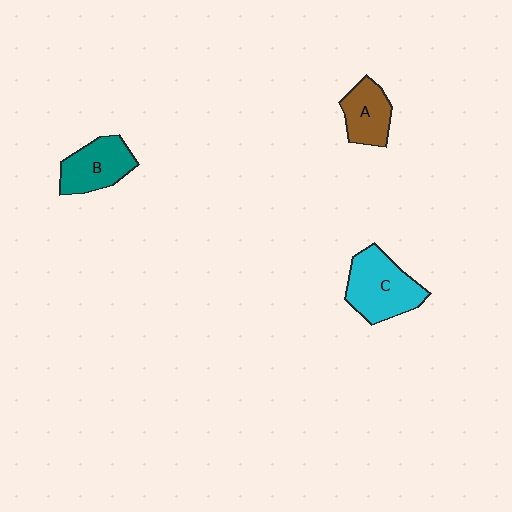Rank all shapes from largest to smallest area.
From largest to smallest: C (cyan), B (teal), A (brown).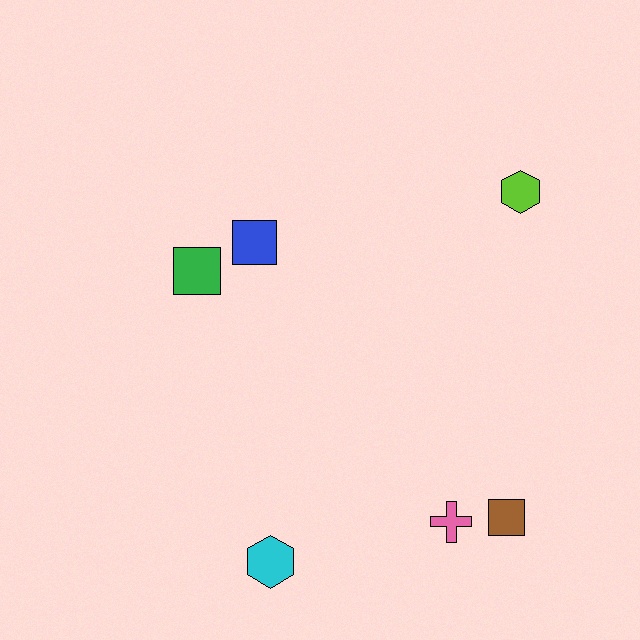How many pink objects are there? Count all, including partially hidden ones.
There is 1 pink object.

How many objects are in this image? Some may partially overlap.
There are 6 objects.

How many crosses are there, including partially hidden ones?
There is 1 cross.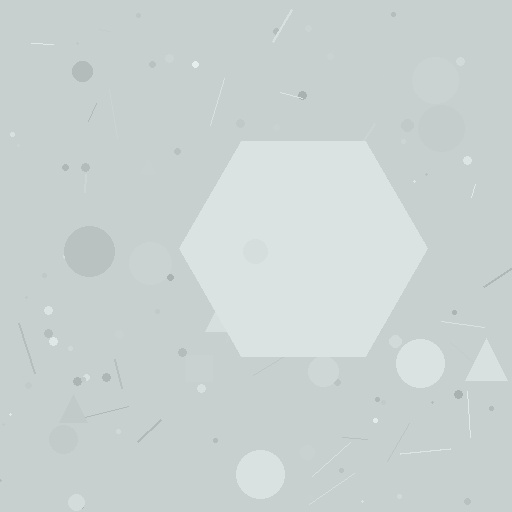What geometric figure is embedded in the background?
A hexagon is embedded in the background.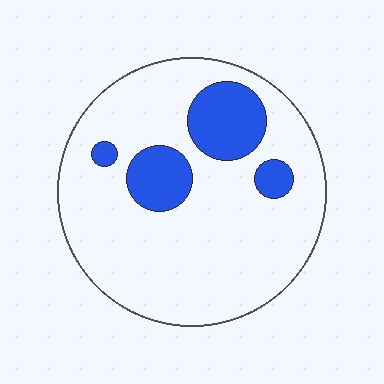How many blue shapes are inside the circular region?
4.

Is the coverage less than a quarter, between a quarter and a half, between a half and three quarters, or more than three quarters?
Less than a quarter.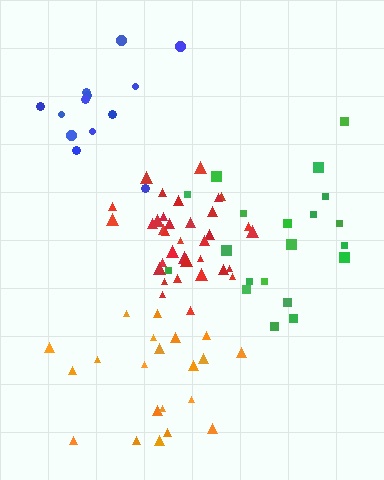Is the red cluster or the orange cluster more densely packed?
Red.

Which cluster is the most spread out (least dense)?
Blue.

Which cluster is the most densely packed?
Red.